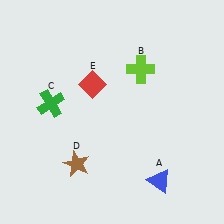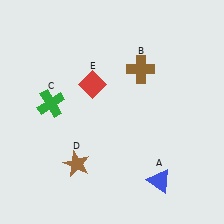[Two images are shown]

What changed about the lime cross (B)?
In Image 1, B is lime. In Image 2, it changed to brown.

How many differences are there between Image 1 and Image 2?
There is 1 difference between the two images.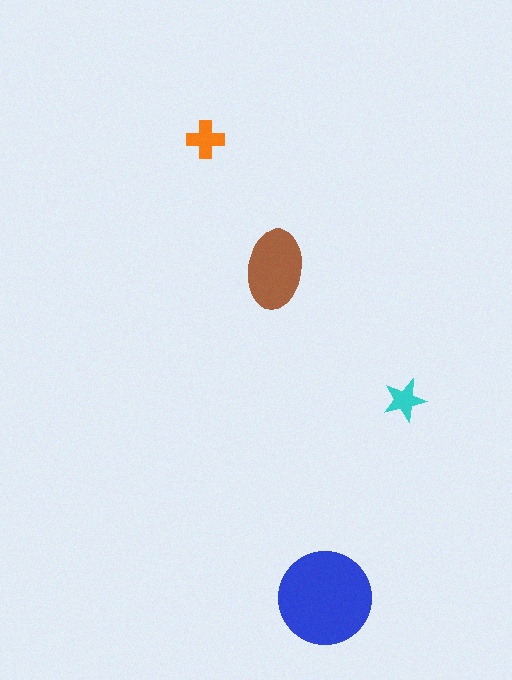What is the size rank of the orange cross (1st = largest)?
3rd.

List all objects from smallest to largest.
The cyan star, the orange cross, the brown ellipse, the blue circle.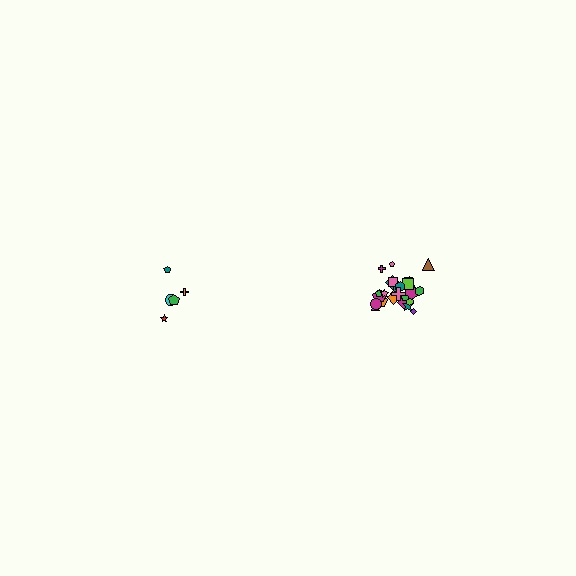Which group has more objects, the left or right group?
The right group.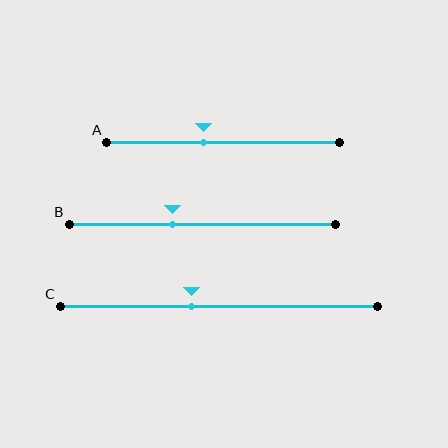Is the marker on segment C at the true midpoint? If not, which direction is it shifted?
No, the marker on segment C is shifted to the left by about 9% of the segment length.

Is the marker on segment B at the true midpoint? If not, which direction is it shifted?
No, the marker on segment B is shifted to the left by about 11% of the segment length.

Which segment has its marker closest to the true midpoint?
Segment A has its marker closest to the true midpoint.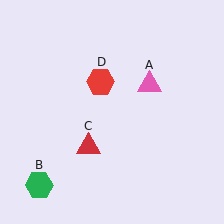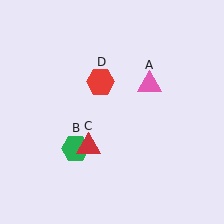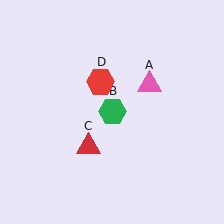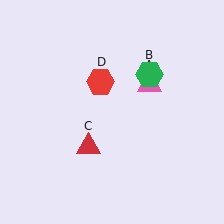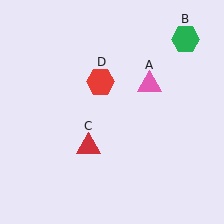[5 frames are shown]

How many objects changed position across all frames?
1 object changed position: green hexagon (object B).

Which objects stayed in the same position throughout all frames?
Pink triangle (object A) and red triangle (object C) and red hexagon (object D) remained stationary.